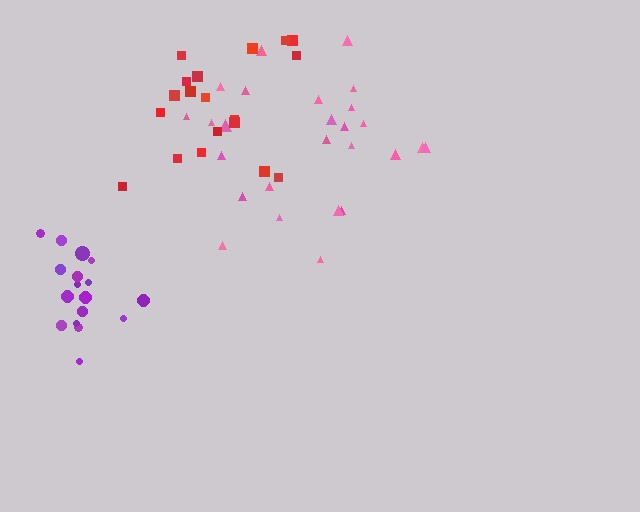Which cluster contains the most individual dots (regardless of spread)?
Pink (26).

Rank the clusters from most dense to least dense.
purple, pink, red.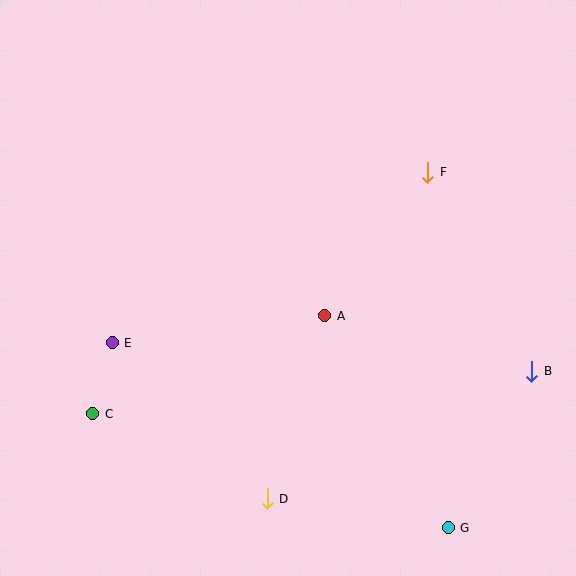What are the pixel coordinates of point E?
Point E is at (112, 343).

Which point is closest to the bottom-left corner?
Point C is closest to the bottom-left corner.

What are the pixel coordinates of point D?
Point D is at (267, 499).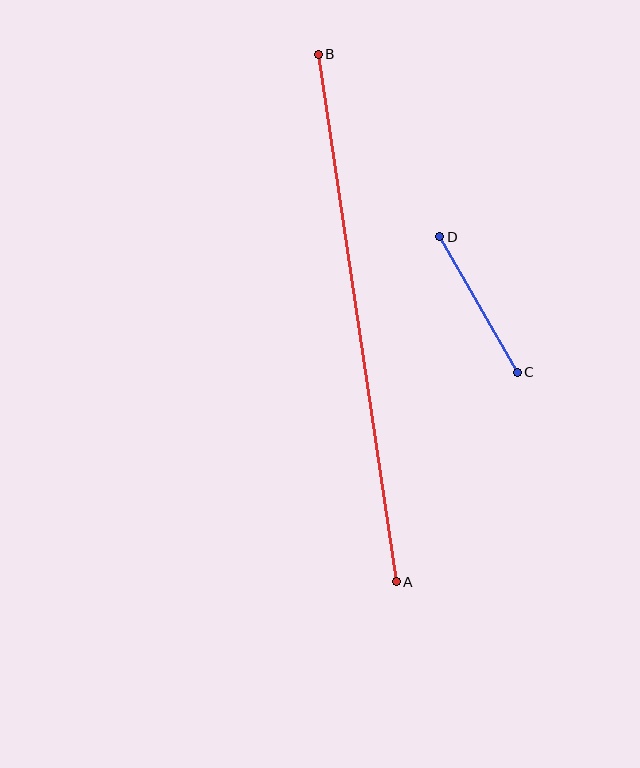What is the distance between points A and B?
The distance is approximately 533 pixels.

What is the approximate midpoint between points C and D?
The midpoint is at approximately (478, 305) pixels.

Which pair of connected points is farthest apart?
Points A and B are farthest apart.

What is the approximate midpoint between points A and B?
The midpoint is at approximately (357, 318) pixels.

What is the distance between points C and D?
The distance is approximately 156 pixels.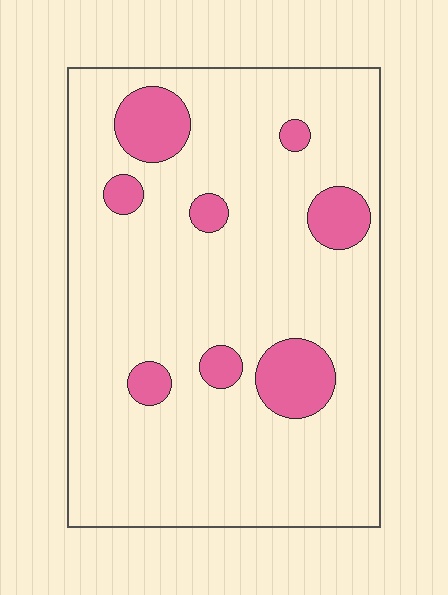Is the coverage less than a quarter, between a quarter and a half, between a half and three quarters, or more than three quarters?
Less than a quarter.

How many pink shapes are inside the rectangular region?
8.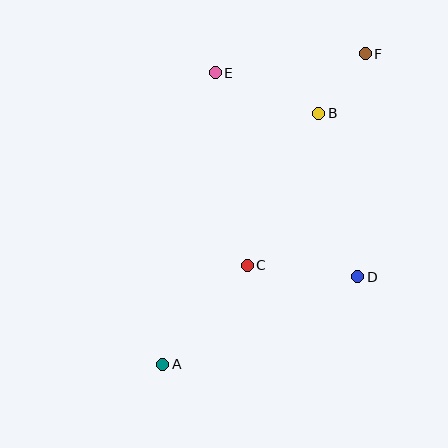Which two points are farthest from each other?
Points A and F are farthest from each other.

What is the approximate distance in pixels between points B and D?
The distance between B and D is approximately 168 pixels.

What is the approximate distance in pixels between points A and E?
The distance between A and E is approximately 296 pixels.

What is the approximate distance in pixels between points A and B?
The distance between A and B is approximately 295 pixels.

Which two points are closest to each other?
Points B and F are closest to each other.